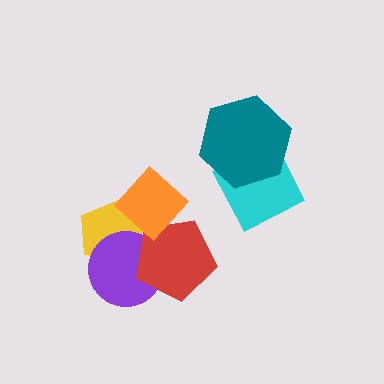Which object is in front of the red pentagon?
The orange diamond is in front of the red pentagon.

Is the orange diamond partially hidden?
No, no other shape covers it.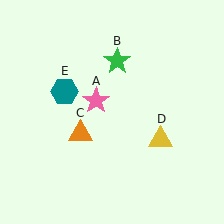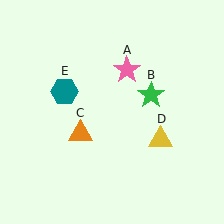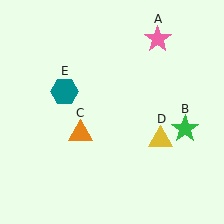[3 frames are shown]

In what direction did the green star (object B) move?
The green star (object B) moved down and to the right.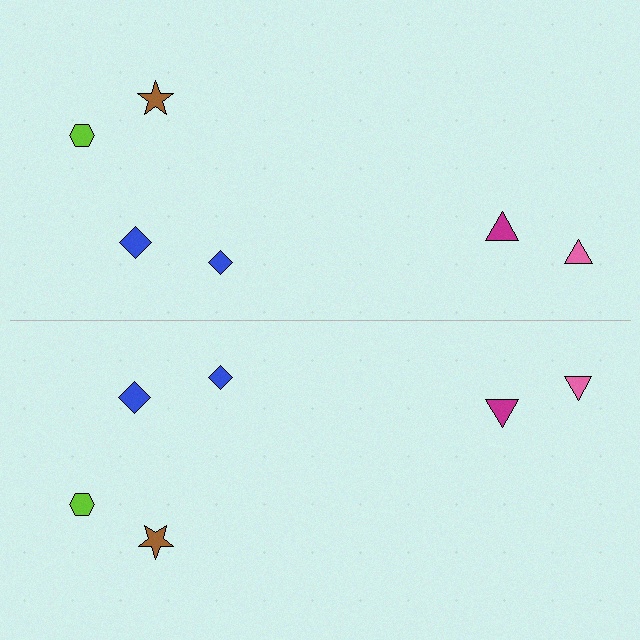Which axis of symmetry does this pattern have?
The pattern has a horizontal axis of symmetry running through the center of the image.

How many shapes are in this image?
There are 12 shapes in this image.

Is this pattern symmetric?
Yes, this pattern has bilateral (reflection) symmetry.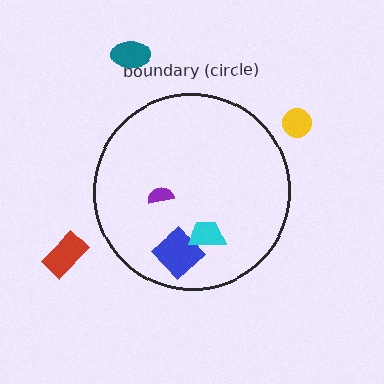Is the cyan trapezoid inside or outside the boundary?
Inside.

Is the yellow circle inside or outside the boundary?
Outside.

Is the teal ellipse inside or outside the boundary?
Outside.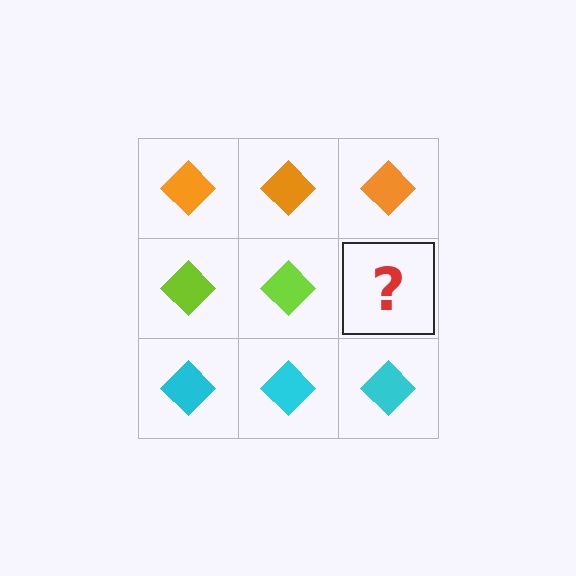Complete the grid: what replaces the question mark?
The question mark should be replaced with a lime diamond.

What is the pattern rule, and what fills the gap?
The rule is that each row has a consistent color. The gap should be filled with a lime diamond.